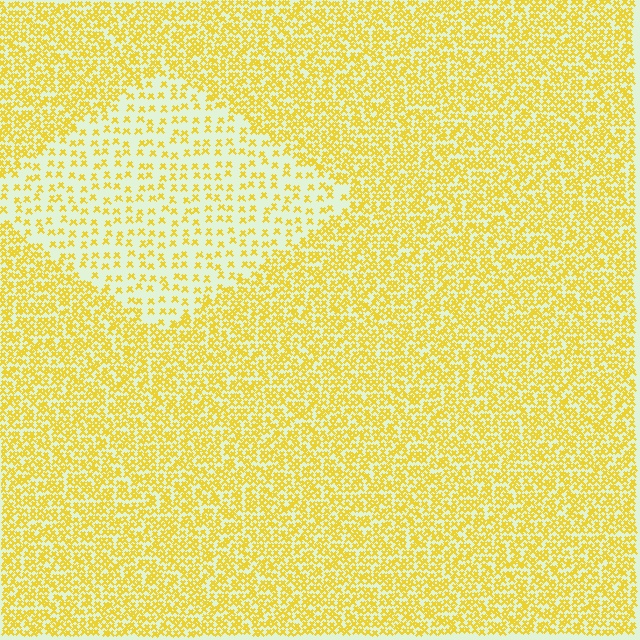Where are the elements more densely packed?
The elements are more densely packed outside the diamond boundary.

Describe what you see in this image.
The image contains small yellow elements arranged at two different densities. A diamond-shaped region is visible where the elements are less densely packed than the surrounding area.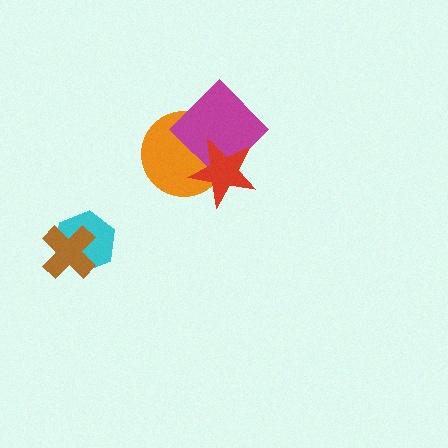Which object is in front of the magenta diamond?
The red star is in front of the magenta diamond.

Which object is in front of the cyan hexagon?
The brown cross is in front of the cyan hexagon.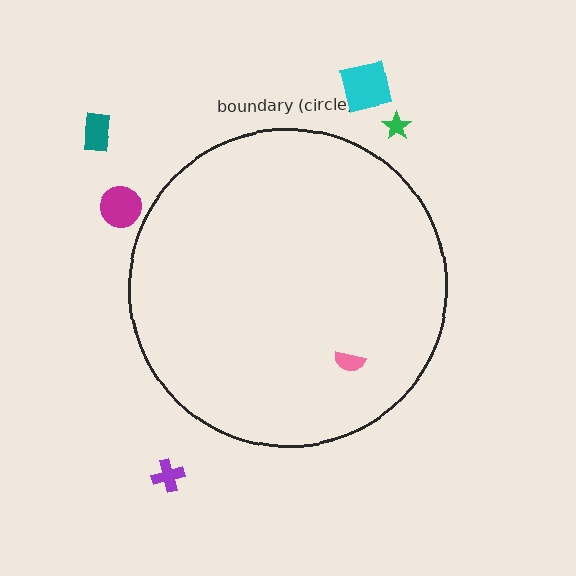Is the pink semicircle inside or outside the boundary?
Inside.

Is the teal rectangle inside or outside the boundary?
Outside.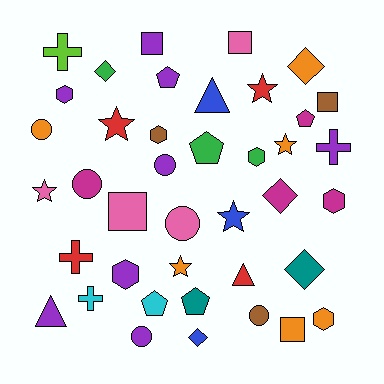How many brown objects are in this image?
There are 3 brown objects.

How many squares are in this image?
There are 5 squares.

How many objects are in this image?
There are 40 objects.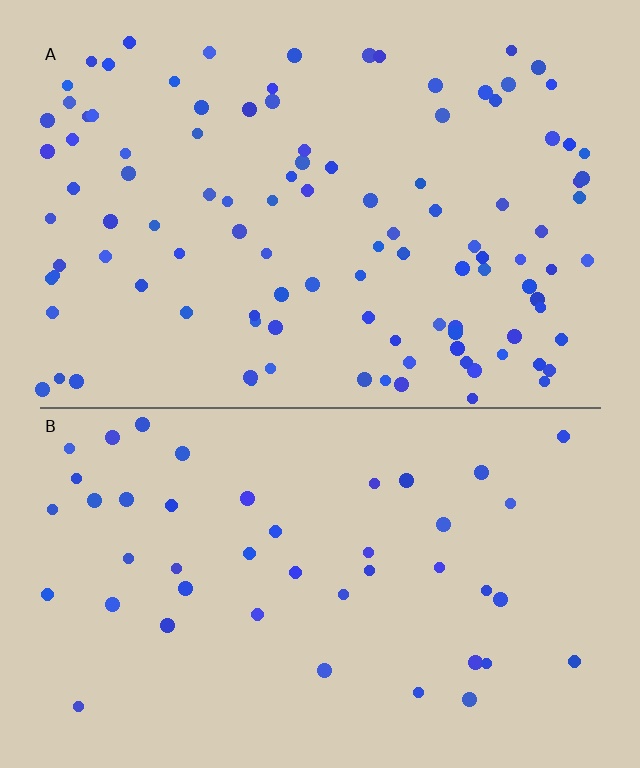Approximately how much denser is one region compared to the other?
Approximately 2.4× — region A over region B.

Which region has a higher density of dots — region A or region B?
A (the top).